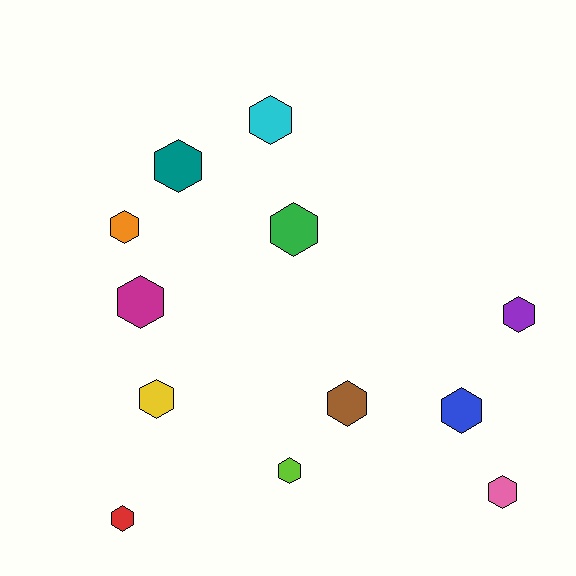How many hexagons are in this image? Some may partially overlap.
There are 12 hexagons.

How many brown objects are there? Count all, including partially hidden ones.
There is 1 brown object.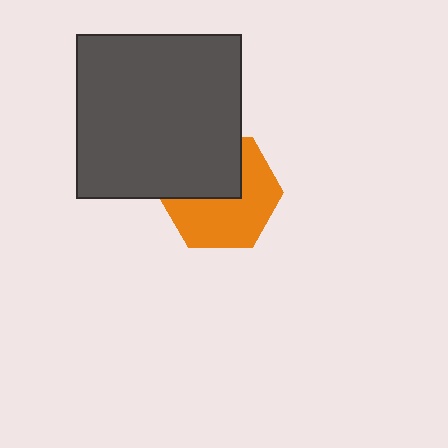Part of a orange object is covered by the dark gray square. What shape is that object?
It is a hexagon.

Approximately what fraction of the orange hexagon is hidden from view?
Roughly 42% of the orange hexagon is hidden behind the dark gray square.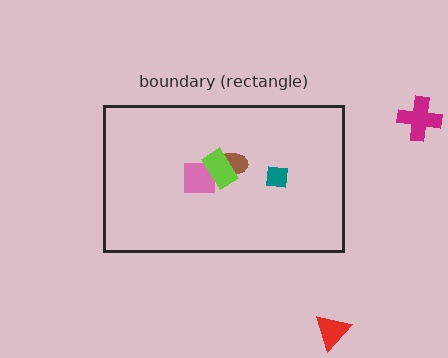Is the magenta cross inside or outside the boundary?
Outside.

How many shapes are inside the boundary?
4 inside, 2 outside.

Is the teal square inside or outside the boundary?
Inside.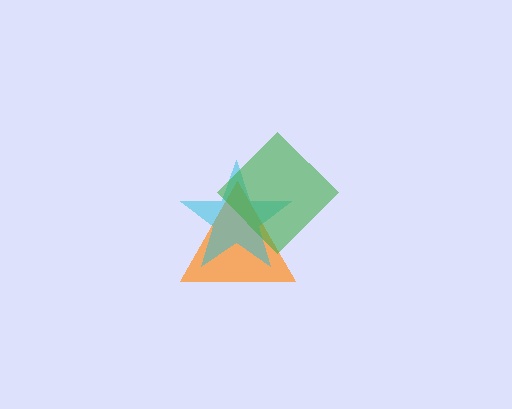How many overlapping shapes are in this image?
There are 3 overlapping shapes in the image.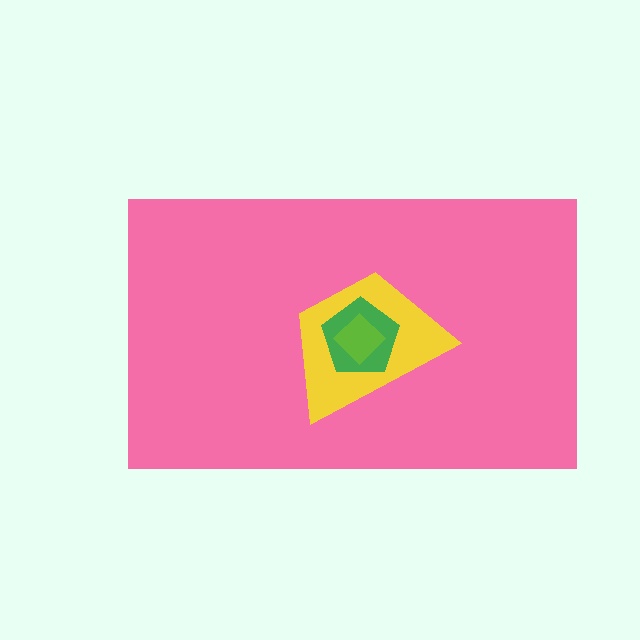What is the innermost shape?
The lime diamond.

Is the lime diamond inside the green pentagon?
Yes.